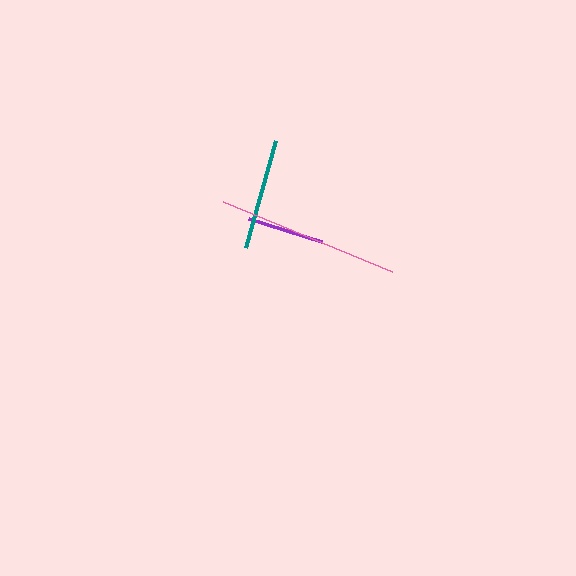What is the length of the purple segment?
The purple segment is approximately 76 pixels long.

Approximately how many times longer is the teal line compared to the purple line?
The teal line is approximately 1.5 times the length of the purple line.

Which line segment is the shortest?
The purple line is the shortest at approximately 76 pixels.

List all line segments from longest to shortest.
From longest to shortest: pink, teal, purple.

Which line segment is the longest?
The pink line is the longest at approximately 184 pixels.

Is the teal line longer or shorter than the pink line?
The pink line is longer than the teal line.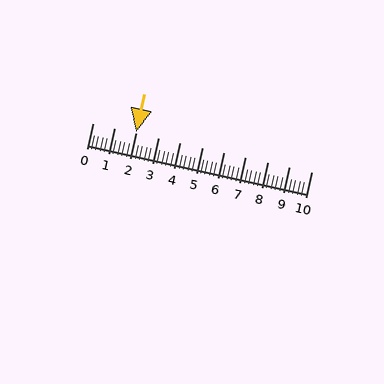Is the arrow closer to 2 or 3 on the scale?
The arrow is closer to 2.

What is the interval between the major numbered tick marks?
The major tick marks are spaced 1 units apart.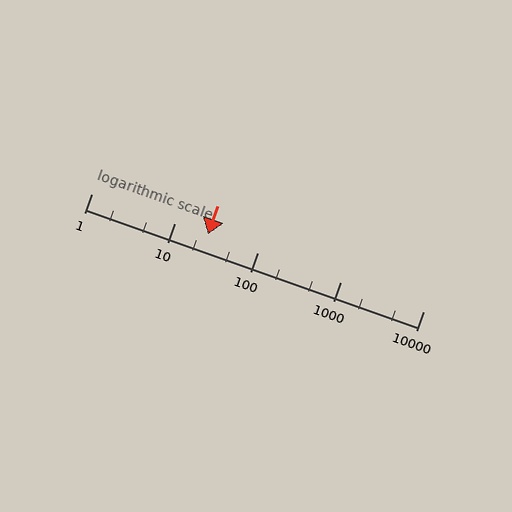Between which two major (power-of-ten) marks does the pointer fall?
The pointer is between 10 and 100.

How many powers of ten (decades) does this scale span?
The scale spans 4 decades, from 1 to 10000.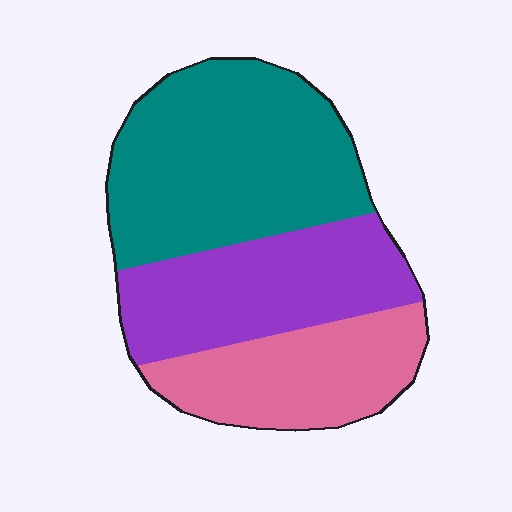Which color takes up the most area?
Teal, at roughly 45%.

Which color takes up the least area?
Pink, at roughly 25%.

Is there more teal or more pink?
Teal.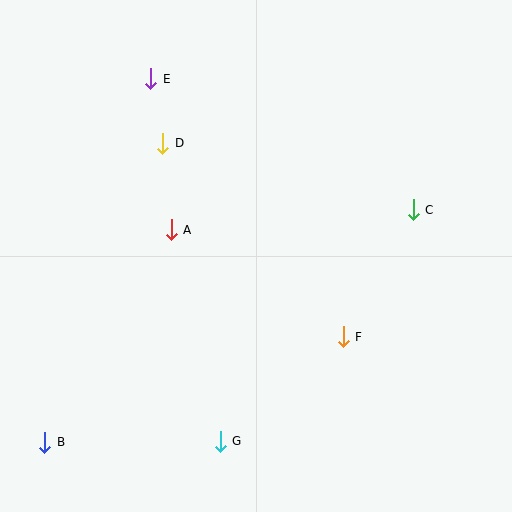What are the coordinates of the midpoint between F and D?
The midpoint between F and D is at (253, 240).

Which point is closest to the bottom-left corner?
Point B is closest to the bottom-left corner.